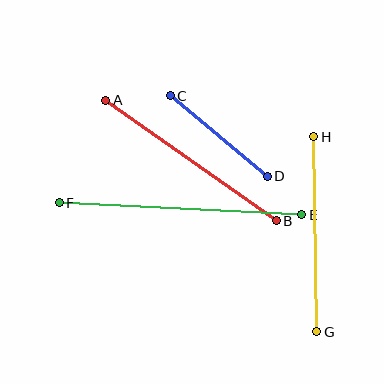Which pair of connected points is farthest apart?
Points E and F are farthest apart.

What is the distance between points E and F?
The distance is approximately 243 pixels.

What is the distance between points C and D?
The distance is approximately 126 pixels.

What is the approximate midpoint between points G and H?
The midpoint is at approximately (315, 234) pixels.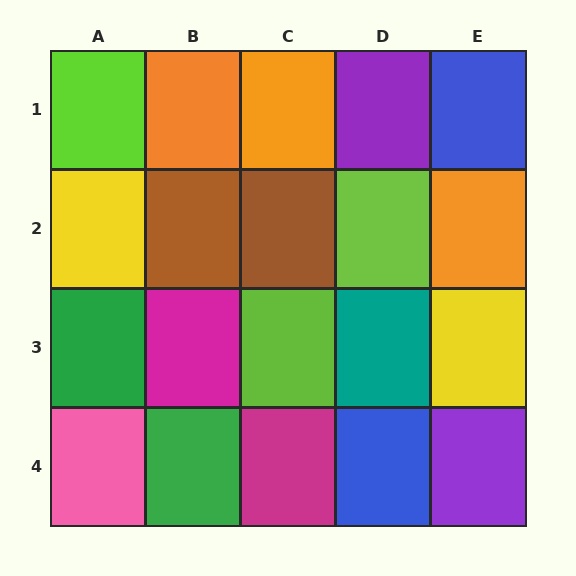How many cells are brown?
2 cells are brown.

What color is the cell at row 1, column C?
Orange.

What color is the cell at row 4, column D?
Blue.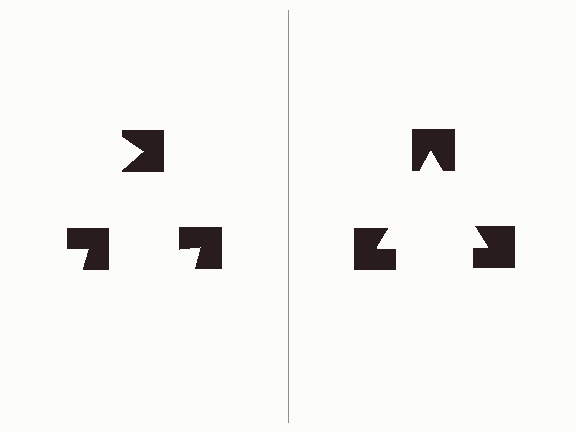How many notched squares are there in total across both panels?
6 — 3 on each side.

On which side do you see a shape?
An illusory triangle appears on the right side. On the left side the wedge cuts are rotated, so no coherent shape forms.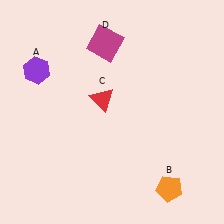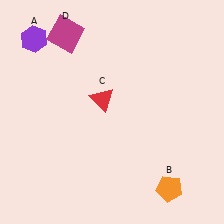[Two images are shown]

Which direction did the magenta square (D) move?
The magenta square (D) moved left.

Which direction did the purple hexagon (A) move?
The purple hexagon (A) moved up.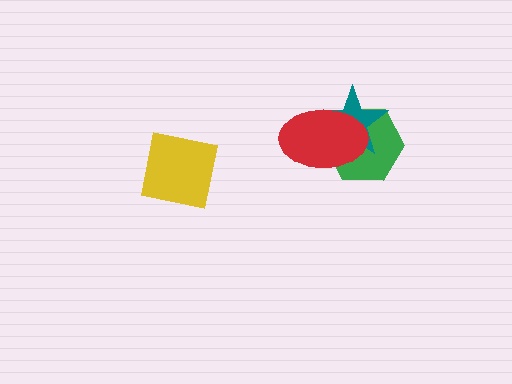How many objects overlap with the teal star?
2 objects overlap with the teal star.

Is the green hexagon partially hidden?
Yes, it is partially covered by another shape.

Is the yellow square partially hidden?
No, no other shape covers it.